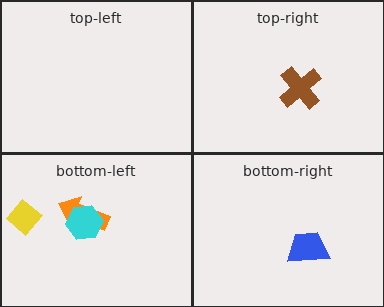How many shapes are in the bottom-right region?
1.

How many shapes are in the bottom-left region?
3.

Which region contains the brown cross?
The top-right region.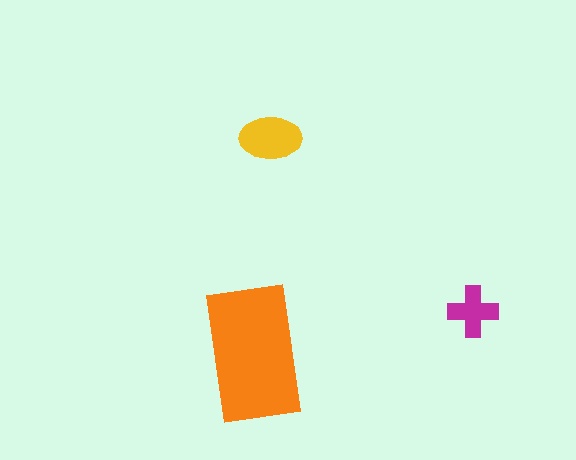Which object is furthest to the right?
The magenta cross is rightmost.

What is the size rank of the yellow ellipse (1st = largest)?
2nd.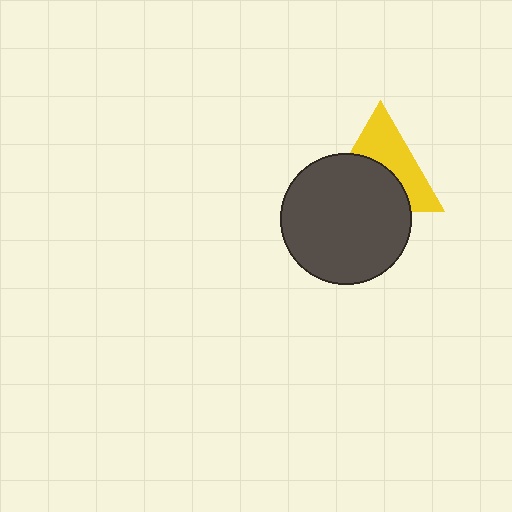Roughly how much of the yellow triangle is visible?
About half of it is visible (roughly 49%).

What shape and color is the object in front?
The object in front is a dark gray circle.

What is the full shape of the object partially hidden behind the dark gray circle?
The partially hidden object is a yellow triangle.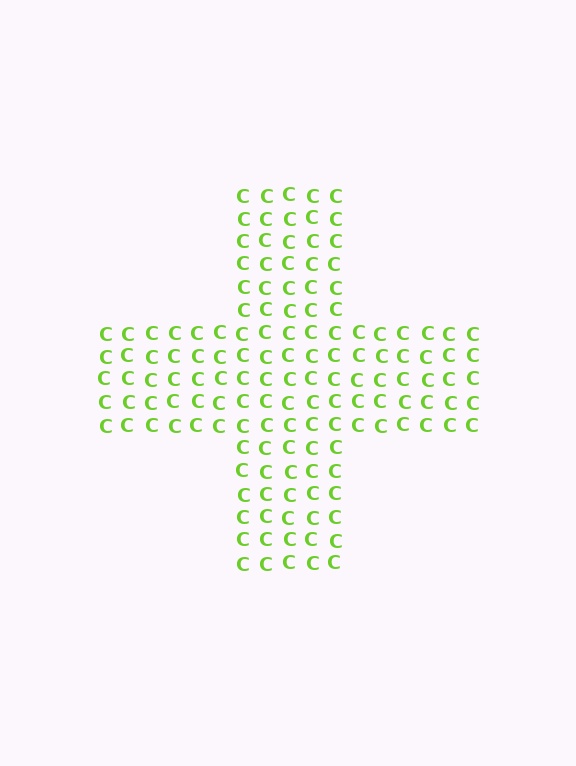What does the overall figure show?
The overall figure shows a cross.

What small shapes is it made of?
It is made of small letter C's.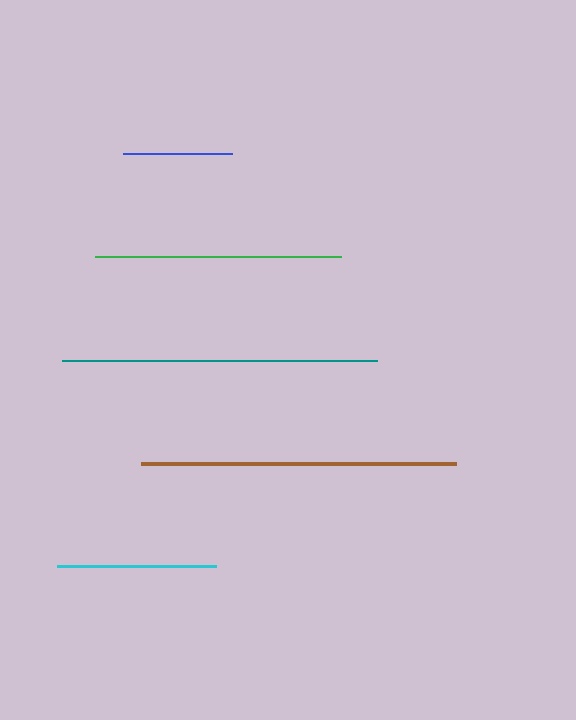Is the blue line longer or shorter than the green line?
The green line is longer than the blue line.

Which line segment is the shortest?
The blue line is the shortest at approximately 109 pixels.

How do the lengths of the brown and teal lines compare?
The brown and teal lines are approximately the same length.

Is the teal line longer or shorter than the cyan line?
The teal line is longer than the cyan line.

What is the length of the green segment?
The green segment is approximately 246 pixels long.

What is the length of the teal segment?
The teal segment is approximately 314 pixels long.